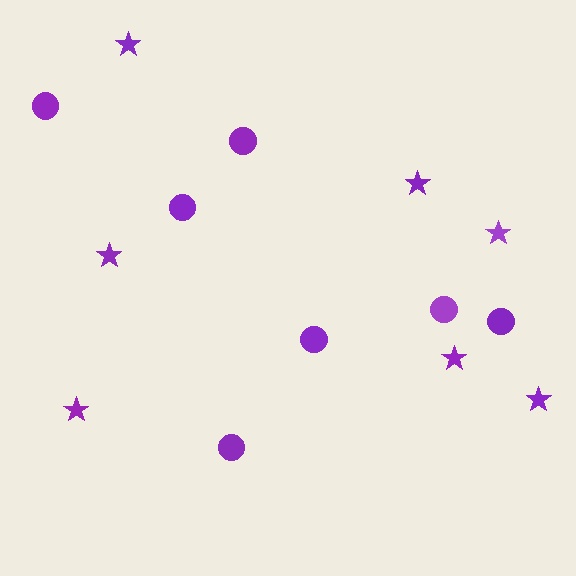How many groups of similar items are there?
There are 2 groups: one group of circles (7) and one group of stars (7).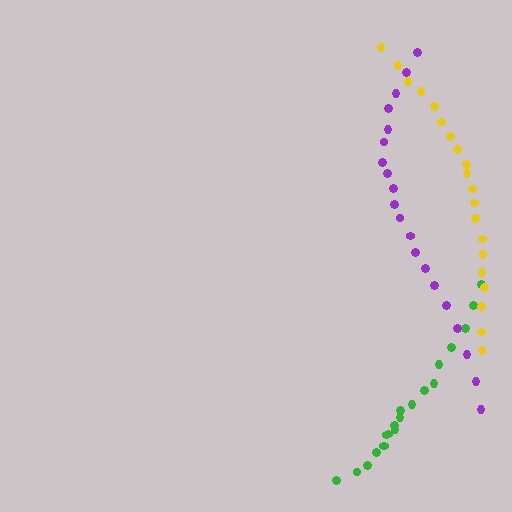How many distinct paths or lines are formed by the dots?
There are 3 distinct paths.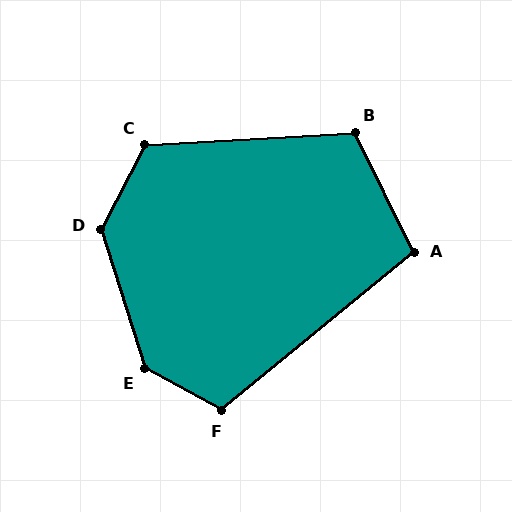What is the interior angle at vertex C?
Approximately 120 degrees (obtuse).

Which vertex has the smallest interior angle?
A, at approximately 103 degrees.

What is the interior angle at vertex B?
Approximately 113 degrees (obtuse).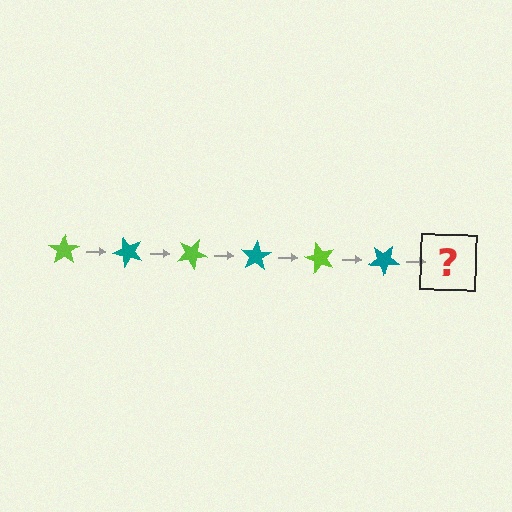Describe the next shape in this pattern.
It should be a lime star, rotated 300 degrees from the start.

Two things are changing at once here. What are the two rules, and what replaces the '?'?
The two rules are that it rotates 50 degrees each step and the color cycles through lime and teal. The '?' should be a lime star, rotated 300 degrees from the start.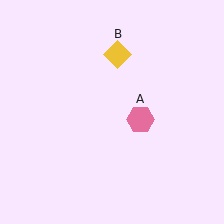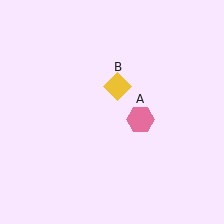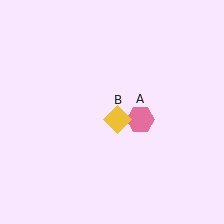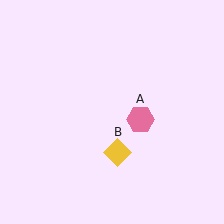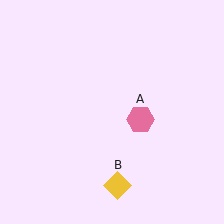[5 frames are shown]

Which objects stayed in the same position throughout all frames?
Pink hexagon (object A) remained stationary.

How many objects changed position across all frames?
1 object changed position: yellow diamond (object B).